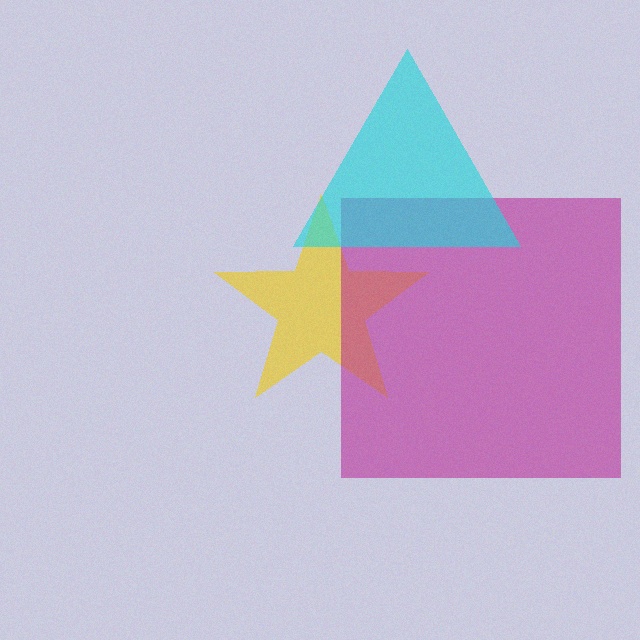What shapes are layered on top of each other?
The layered shapes are: a yellow star, a magenta square, a cyan triangle.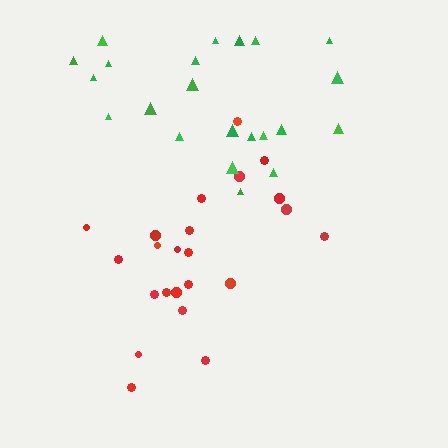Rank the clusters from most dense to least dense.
red, green.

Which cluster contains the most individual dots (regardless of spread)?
Red (23).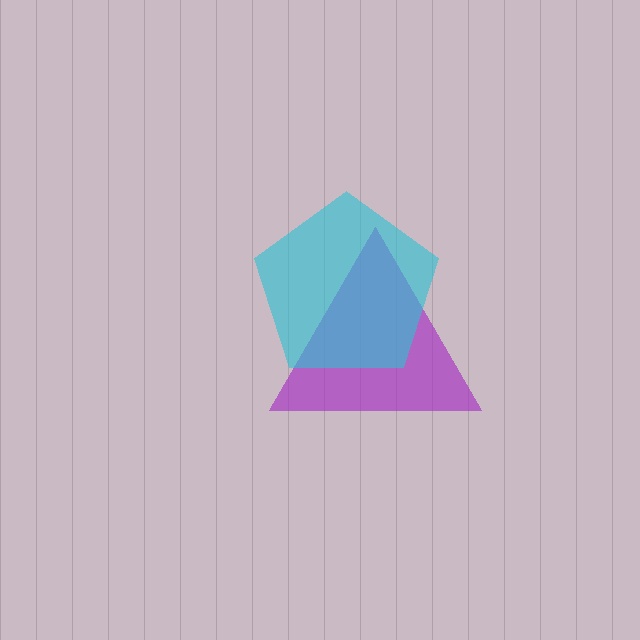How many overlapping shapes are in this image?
There are 2 overlapping shapes in the image.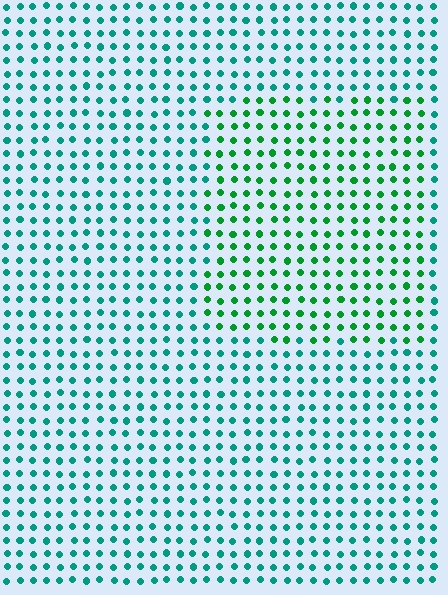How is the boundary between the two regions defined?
The boundary is defined purely by a slight shift in hue (about 35 degrees). Spacing, size, and orientation are identical on both sides.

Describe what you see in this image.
The image is filled with small teal elements in a uniform arrangement. A rectangle-shaped region is visible where the elements are tinted to a slightly different hue, forming a subtle color boundary.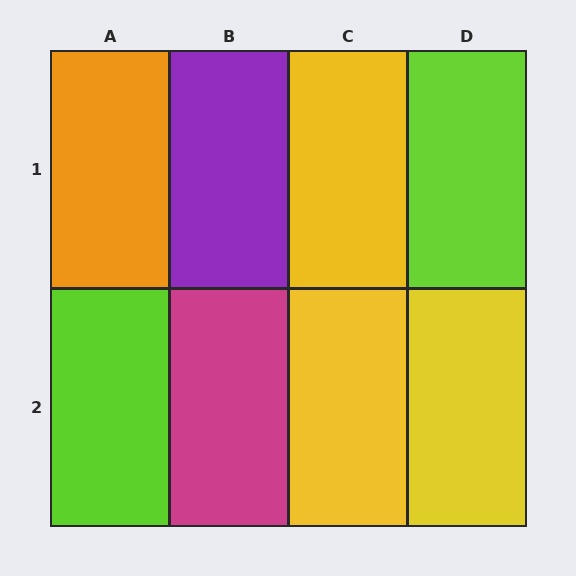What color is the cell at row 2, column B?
Magenta.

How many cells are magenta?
1 cell is magenta.